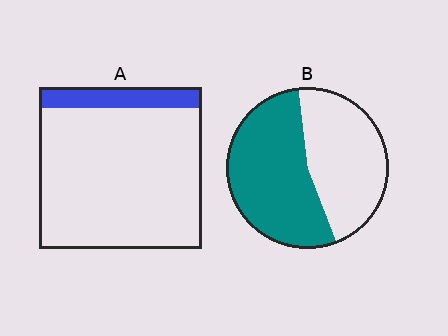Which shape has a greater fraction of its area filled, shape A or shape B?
Shape B.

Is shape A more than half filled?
No.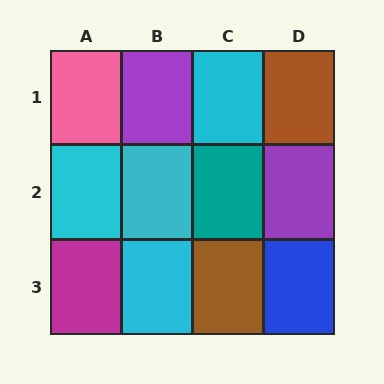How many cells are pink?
1 cell is pink.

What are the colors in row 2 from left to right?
Cyan, cyan, teal, purple.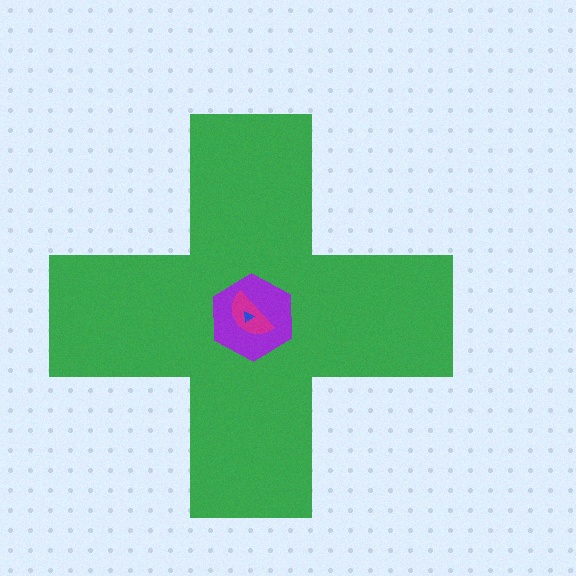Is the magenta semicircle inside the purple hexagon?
Yes.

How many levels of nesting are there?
4.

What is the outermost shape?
The green cross.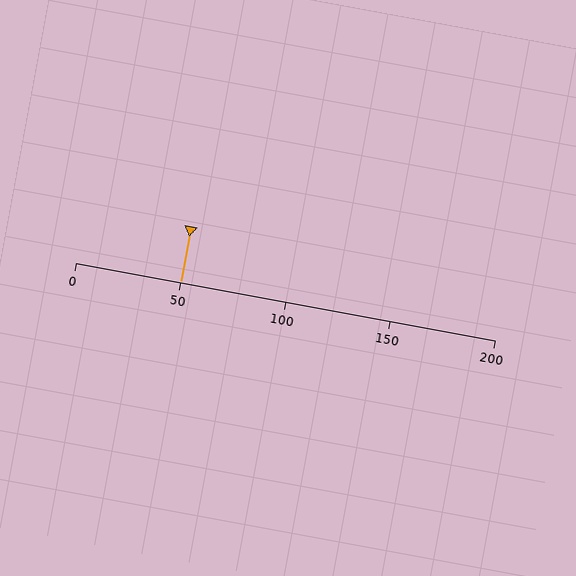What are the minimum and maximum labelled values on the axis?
The axis runs from 0 to 200.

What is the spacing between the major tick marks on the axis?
The major ticks are spaced 50 apart.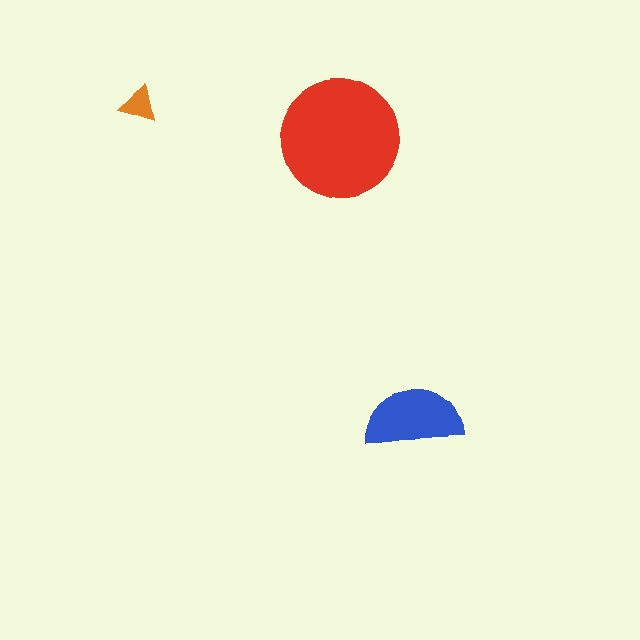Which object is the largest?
The red circle.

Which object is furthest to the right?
The blue semicircle is rightmost.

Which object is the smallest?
The orange triangle.